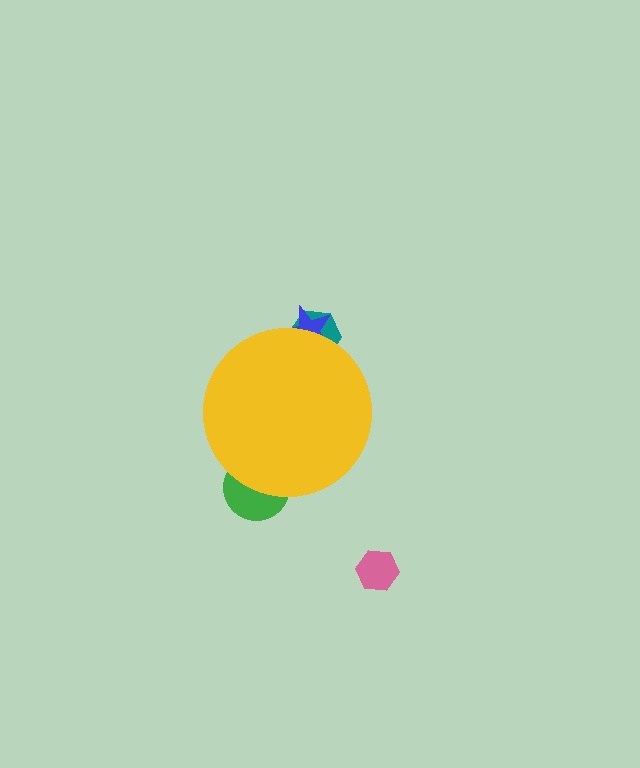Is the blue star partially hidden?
Yes, the blue star is partially hidden behind the yellow circle.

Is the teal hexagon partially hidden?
Yes, the teal hexagon is partially hidden behind the yellow circle.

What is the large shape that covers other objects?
A yellow circle.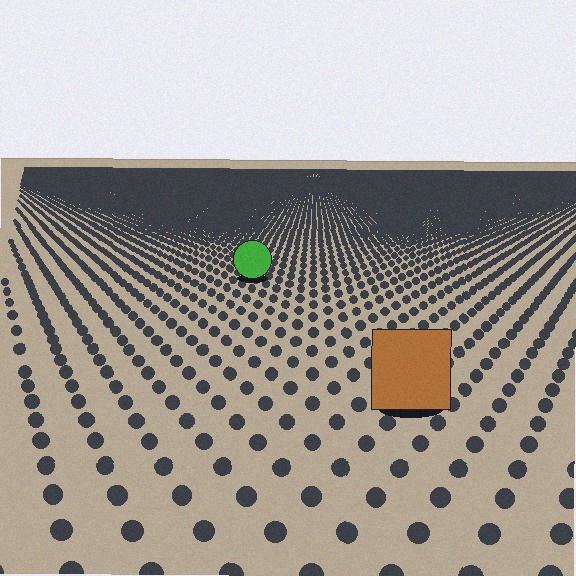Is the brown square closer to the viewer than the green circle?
Yes. The brown square is closer — you can tell from the texture gradient: the ground texture is coarser near it.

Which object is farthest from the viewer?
The green circle is farthest from the viewer. It appears smaller and the ground texture around it is denser.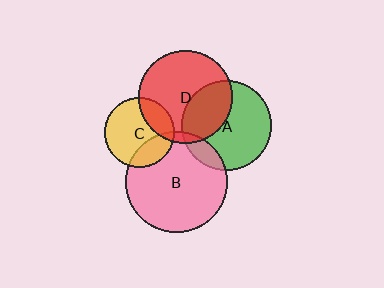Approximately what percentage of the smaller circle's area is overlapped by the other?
Approximately 15%.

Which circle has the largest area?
Circle B (pink).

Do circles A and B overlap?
Yes.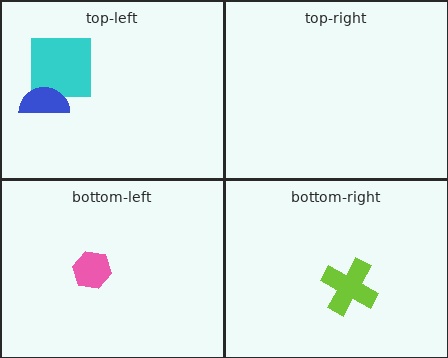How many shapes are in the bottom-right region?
1.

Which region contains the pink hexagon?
The bottom-left region.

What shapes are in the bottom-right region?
The lime cross.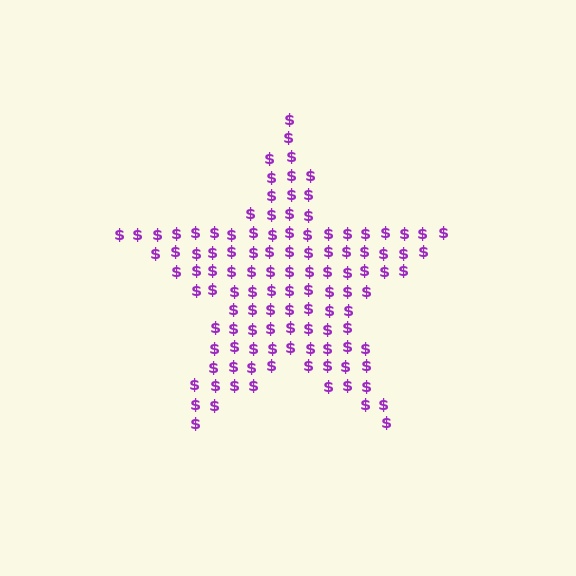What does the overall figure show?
The overall figure shows a star.